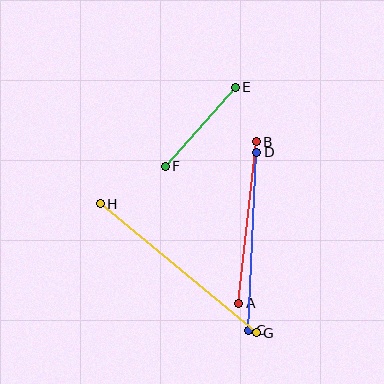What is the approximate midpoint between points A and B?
The midpoint is at approximately (247, 223) pixels.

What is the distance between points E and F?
The distance is approximately 106 pixels.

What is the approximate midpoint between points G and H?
The midpoint is at approximately (178, 268) pixels.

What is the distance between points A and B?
The distance is approximately 162 pixels.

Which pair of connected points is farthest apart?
Points G and H are farthest apart.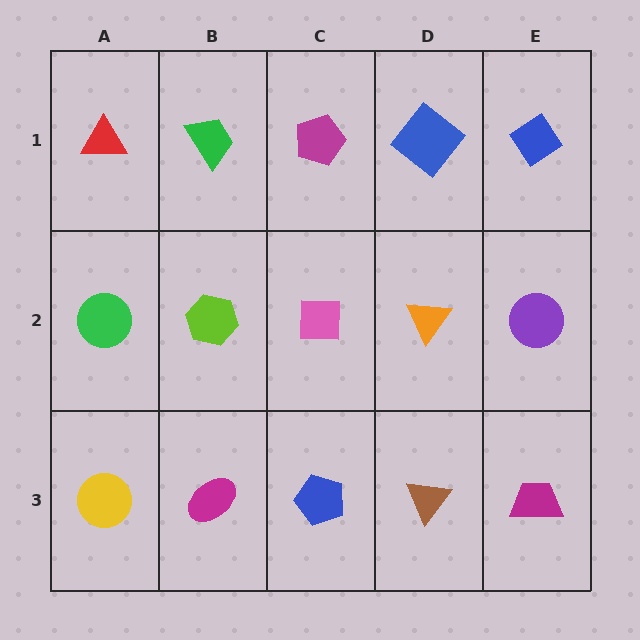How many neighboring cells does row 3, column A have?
2.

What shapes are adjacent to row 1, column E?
A purple circle (row 2, column E), a blue diamond (row 1, column D).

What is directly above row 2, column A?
A red triangle.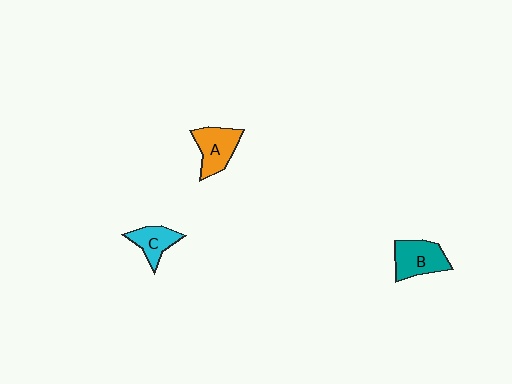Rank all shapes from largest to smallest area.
From largest to smallest: B (teal), A (orange), C (cyan).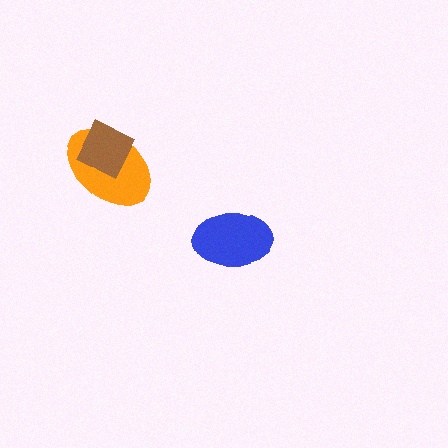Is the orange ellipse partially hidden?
Yes, it is partially covered by another shape.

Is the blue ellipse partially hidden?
No, no other shape covers it.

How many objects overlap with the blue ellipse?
0 objects overlap with the blue ellipse.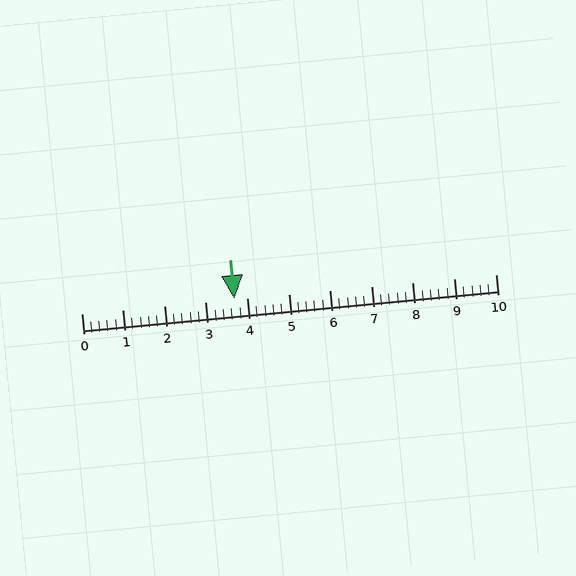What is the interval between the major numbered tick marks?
The major tick marks are spaced 1 units apart.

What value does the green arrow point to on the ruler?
The green arrow points to approximately 3.7.